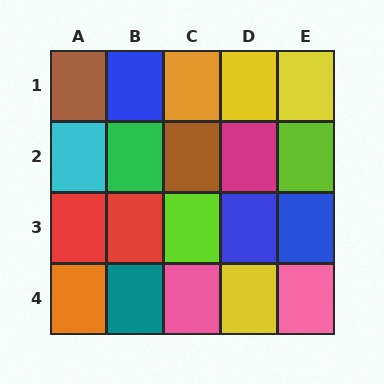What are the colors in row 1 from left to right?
Brown, blue, orange, yellow, yellow.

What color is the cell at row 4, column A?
Orange.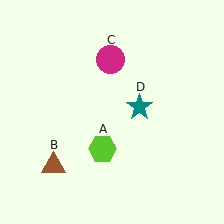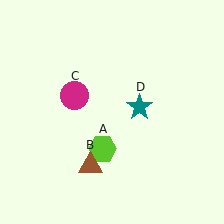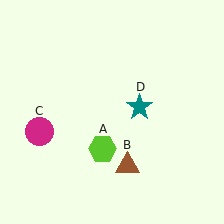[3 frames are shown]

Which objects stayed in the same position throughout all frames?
Lime hexagon (object A) and teal star (object D) remained stationary.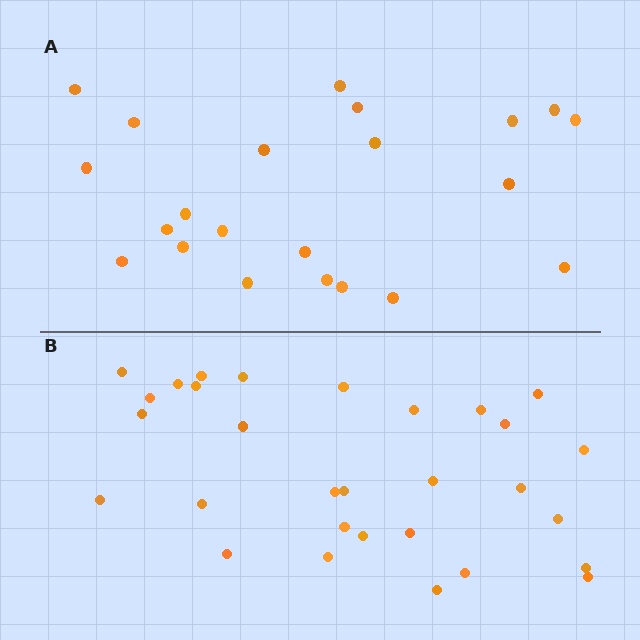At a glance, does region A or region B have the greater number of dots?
Region B (the bottom region) has more dots.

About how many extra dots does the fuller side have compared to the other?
Region B has roughly 8 or so more dots than region A.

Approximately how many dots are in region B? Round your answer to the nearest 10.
About 30 dots.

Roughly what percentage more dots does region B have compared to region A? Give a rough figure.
About 35% more.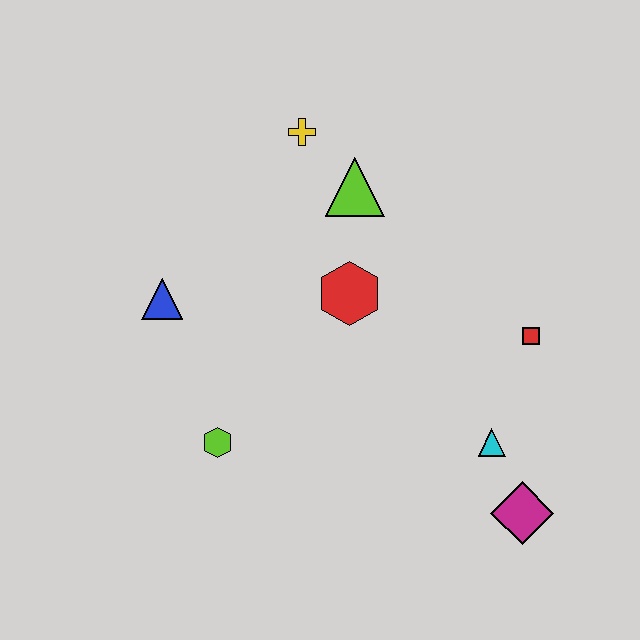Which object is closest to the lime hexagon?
The blue triangle is closest to the lime hexagon.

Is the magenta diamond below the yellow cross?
Yes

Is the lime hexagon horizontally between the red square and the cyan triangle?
No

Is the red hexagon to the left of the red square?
Yes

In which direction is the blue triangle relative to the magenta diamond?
The blue triangle is to the left of the magenta diamond.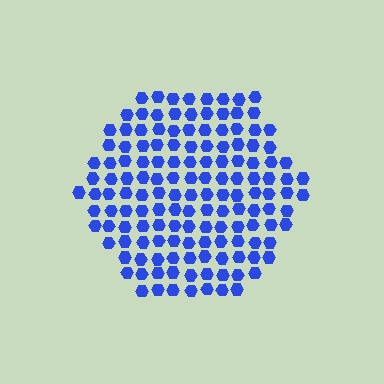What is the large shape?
The large shape is a hexagon.